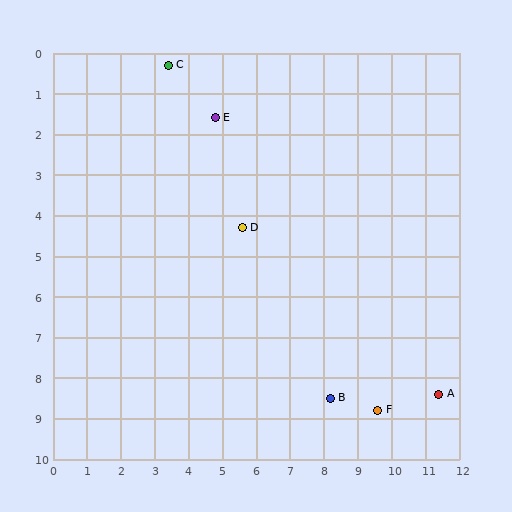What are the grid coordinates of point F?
Point F is at approximately (9.6, 8.8).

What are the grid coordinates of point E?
Point E is at approximately (4.8, 1.6).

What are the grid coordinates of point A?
Point A is at approximately (11.4, 8.4).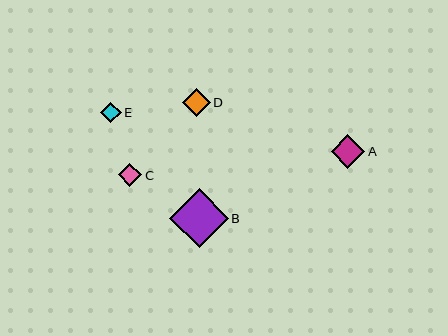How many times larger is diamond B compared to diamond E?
Diamond B is approximately 2.9 times the size of diamond E.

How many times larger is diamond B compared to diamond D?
Diamond B is approximately 2.1 times the size of diamond D.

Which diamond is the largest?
Diamond B is the largest with a size of approximately 59 pixels.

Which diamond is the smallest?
Diamond E is the smallest with a size of approximately 20 pixels.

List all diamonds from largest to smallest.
From largest to smallest: B, A, D, C, E.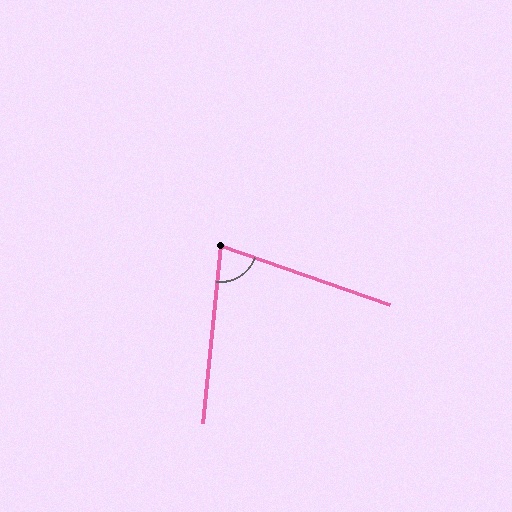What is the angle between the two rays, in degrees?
Approximately 77 degrees.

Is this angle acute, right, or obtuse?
It is acute.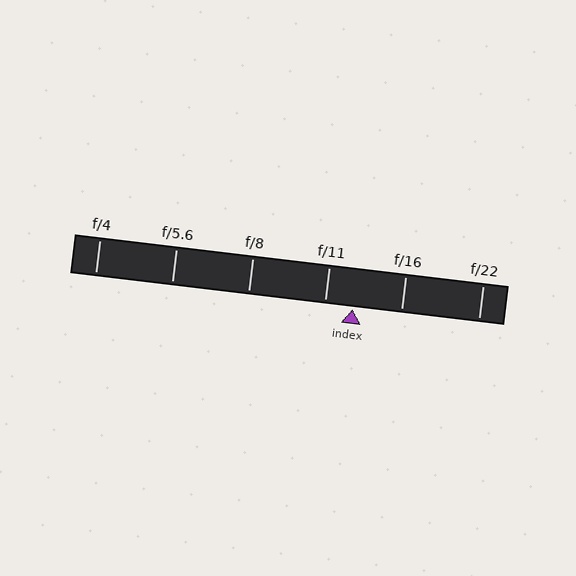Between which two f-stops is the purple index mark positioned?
The index mark is between f/11 and f/16.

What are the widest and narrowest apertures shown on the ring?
The widest aperture shown is f/4 and the narrowest is f/22.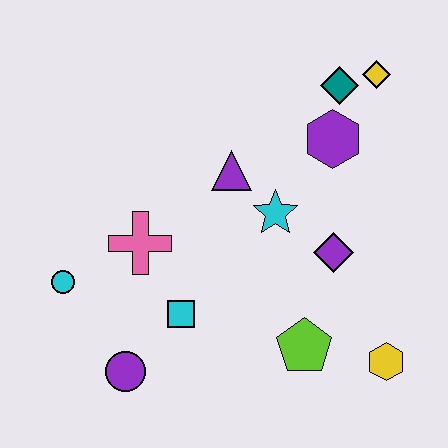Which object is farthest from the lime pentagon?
The yellow diamond is farthest from the lime pentagon.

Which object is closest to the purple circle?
The cyan square is closest to the purple circle.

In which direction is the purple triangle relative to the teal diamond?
The purple triangle is to the left of the teal diamond.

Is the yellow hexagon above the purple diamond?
No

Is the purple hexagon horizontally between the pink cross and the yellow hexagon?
Yes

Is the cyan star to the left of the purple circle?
No